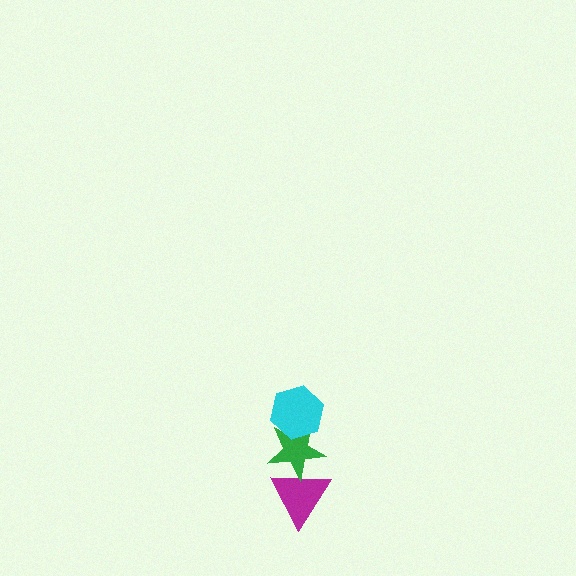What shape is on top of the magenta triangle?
The green star is on top of the magenta triangle.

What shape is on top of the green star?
The cyan hexagon is on top of the green star.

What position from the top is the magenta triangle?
The magenta triangle is 3rd from the top.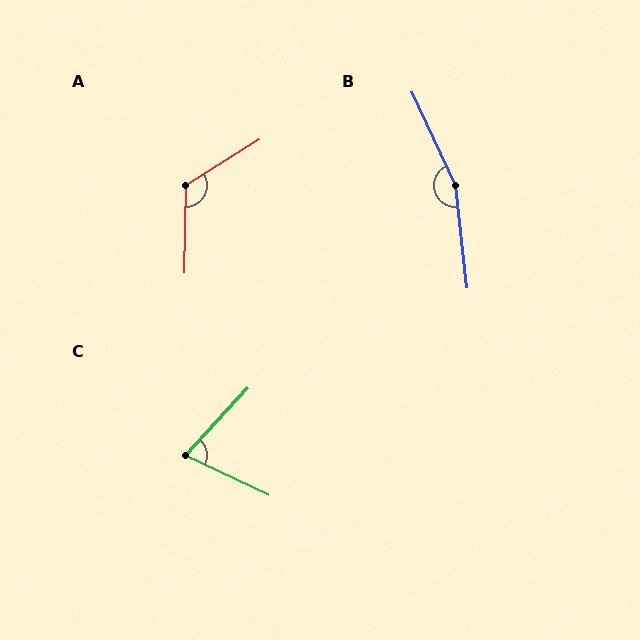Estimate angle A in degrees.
Approximately 123 degrees.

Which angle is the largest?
B, at approximately 161 degrees.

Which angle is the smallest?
C, at approximately 72 degrees.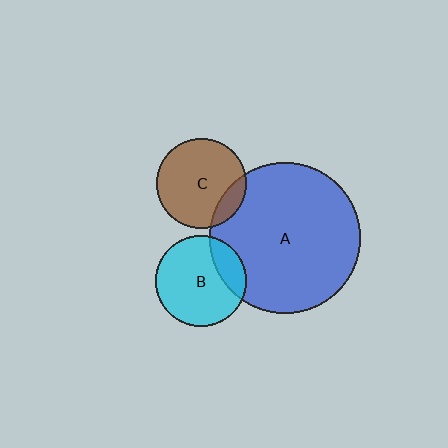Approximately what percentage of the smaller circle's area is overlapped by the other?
Approximately 15%.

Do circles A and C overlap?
Yes.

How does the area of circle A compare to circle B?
Approximately 2.8 times.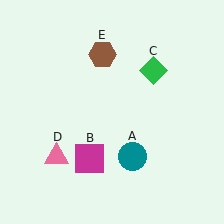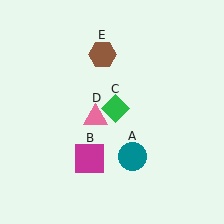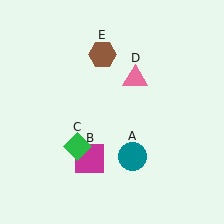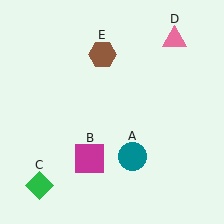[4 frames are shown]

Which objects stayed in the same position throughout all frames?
Teal circle (object A) and magenta square (object B) and brown hexagon (object E) remained stationary.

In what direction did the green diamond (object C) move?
The green diamond (object C) moved down and to the left.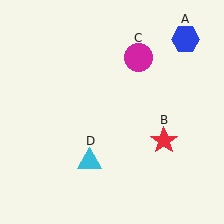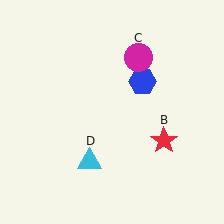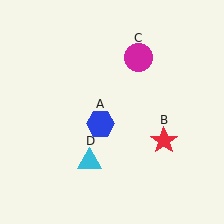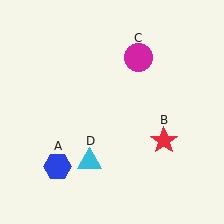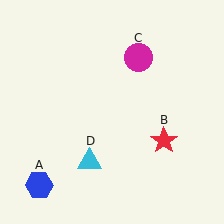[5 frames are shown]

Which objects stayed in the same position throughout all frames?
Red star (object B) and magenta circle (object C) and cyan triangle (object D) remained stationary.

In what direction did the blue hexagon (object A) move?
The blue hexagon (object A) moved down and to the left.